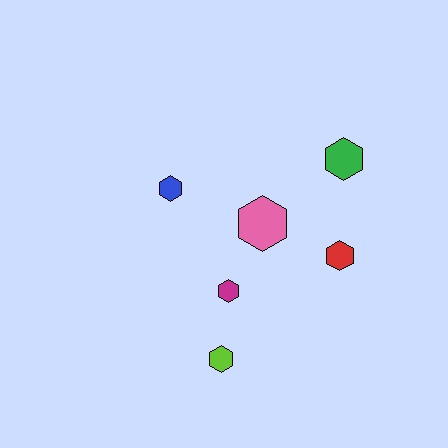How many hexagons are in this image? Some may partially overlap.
There are 6 hexagons.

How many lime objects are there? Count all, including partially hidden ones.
There is 1 lime object.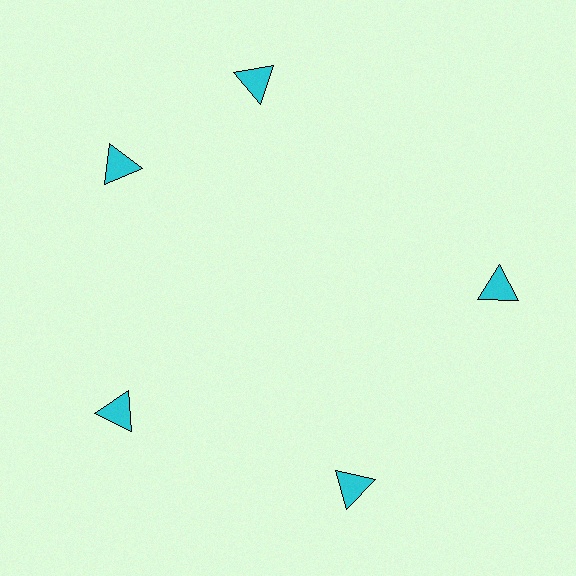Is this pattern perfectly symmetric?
No. The 5 cyan triangles are arranged in a ring, but one element near the 1 o'clock position is rotated out of alignment along the ring, breaking the 5-fold rotational symmetry.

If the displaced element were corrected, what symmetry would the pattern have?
It would have 5-fold rotational symmetry — the pattern would map onto itself every 72 degrees.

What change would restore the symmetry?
The symmetry would be restored by rotating it back into even spacing with its neighbors so that all 5 triangles sit at equal angles and equal distance from the center.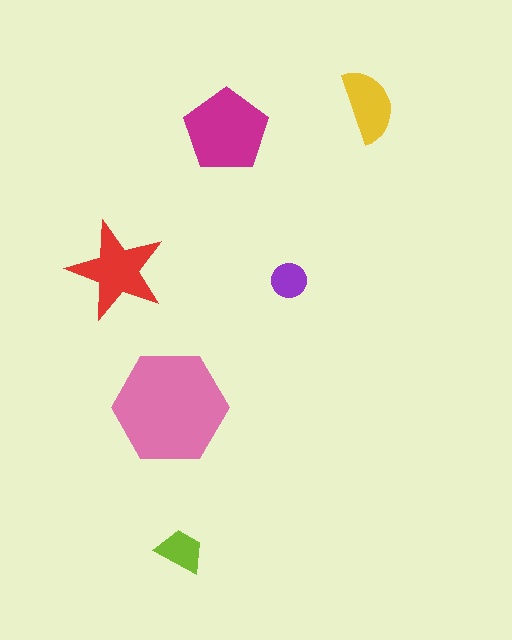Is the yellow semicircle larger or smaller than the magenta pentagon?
Smaller.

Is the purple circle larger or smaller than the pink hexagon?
Smaller.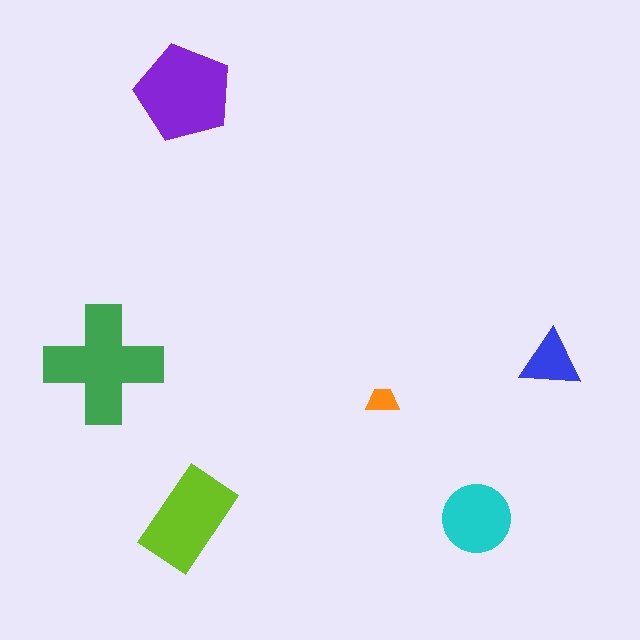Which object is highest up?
The purple pentagon is topmost.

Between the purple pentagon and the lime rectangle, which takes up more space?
The purple pentagon.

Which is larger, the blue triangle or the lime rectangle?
The lime rectangle.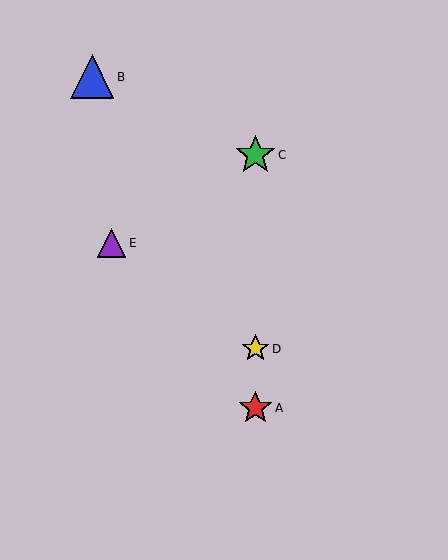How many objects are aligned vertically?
3 objects (A, C, D) are aligned vertically.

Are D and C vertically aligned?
Yes, both are at x≈255.